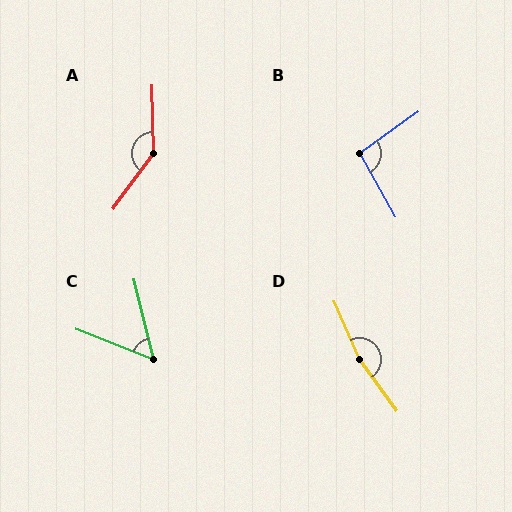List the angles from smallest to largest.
C (55°), B (97°), A (142°), D (167°).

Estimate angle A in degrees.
Approximately 142 degrees.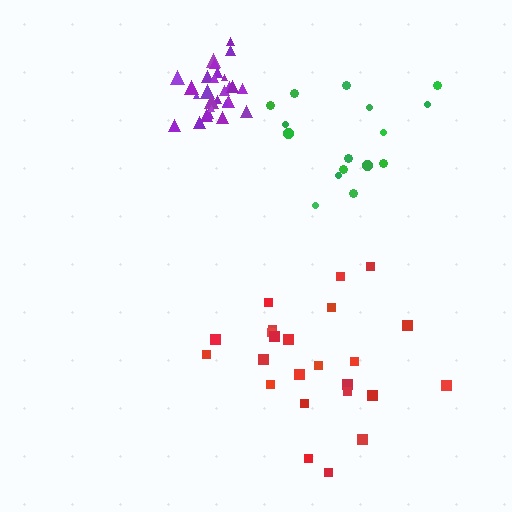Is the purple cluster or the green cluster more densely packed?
Purple.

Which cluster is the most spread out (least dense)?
Green.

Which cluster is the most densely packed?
Purple.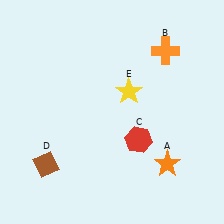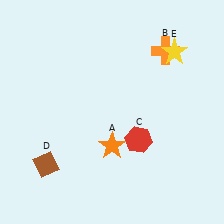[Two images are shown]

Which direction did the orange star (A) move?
The orange star (A) moved left.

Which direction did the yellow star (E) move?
The yellow star (E) moved right.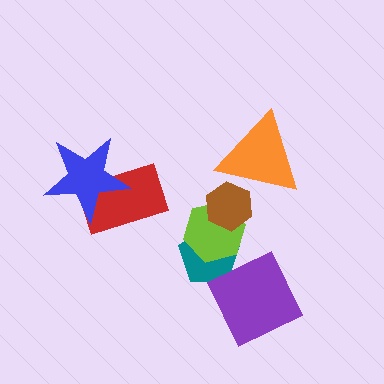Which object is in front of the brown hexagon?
The orange triangle is in front of the brown hexagon.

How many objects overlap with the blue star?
1 object overlaps with the blue star.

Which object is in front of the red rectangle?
The blue star is in front of the red rectangle.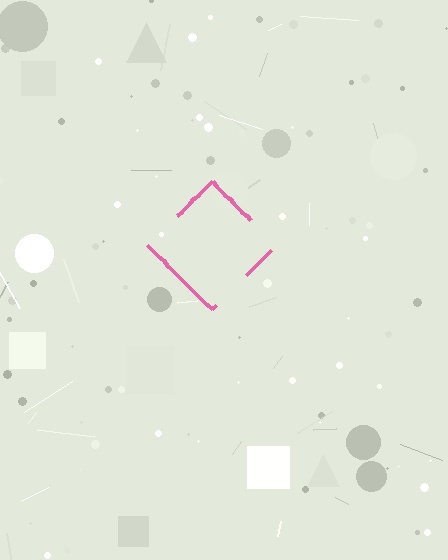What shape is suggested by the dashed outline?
The dashed outline suggests a diamond.